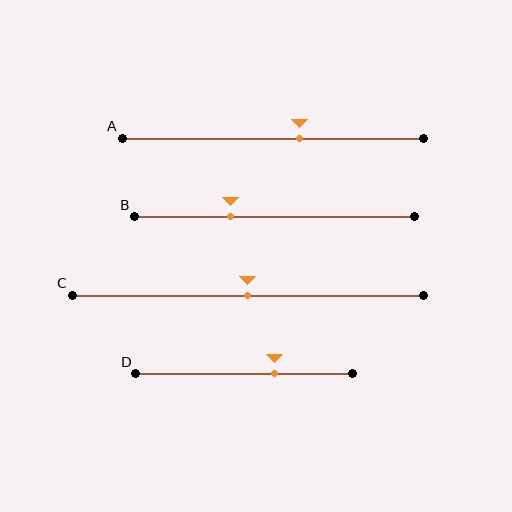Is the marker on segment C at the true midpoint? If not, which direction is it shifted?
Yes, the marker on segment C is at the true midpoint.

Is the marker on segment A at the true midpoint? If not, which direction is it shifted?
No, the marker on segment A is shifted to the right by about 9% of the segment length.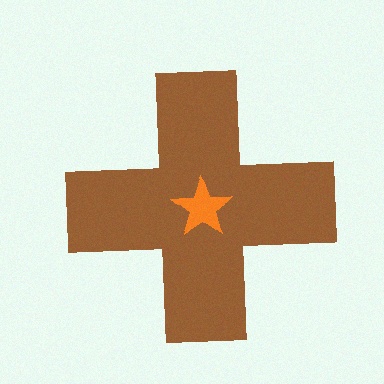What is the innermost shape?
The orange star.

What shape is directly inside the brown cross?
The orange star.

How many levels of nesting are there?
2.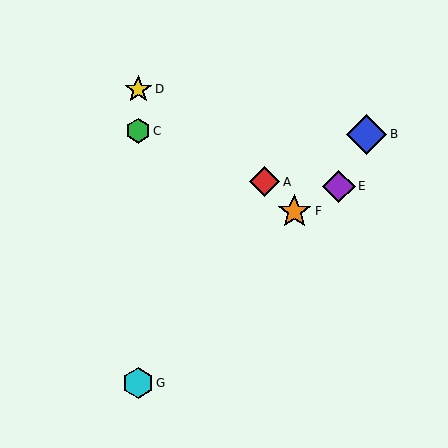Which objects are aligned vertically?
Objects C, D, G are aligned vertically.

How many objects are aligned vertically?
3 objects (C, D, G) are aligned vertically.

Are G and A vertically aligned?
No, G is at x≈138 and A is at x≈265.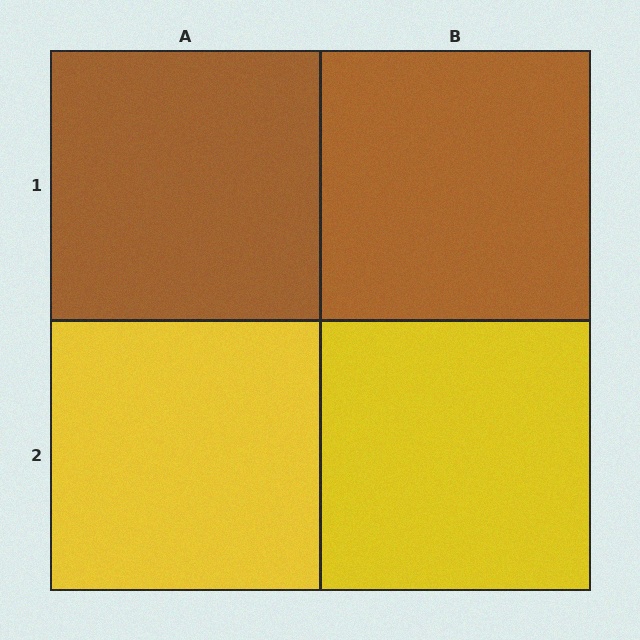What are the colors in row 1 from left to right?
Brown, brown.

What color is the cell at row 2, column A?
Yellow.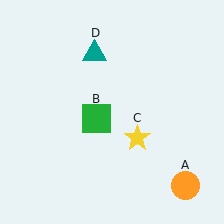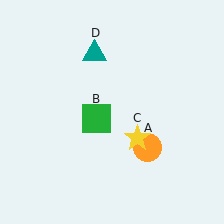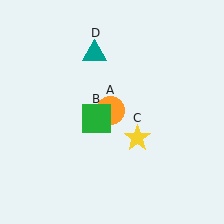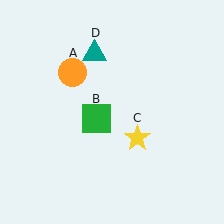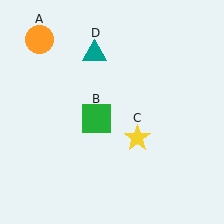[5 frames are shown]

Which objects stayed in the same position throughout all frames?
Green square (object B) and yellow star (object C) and teal triangle (object D) remained stationary.